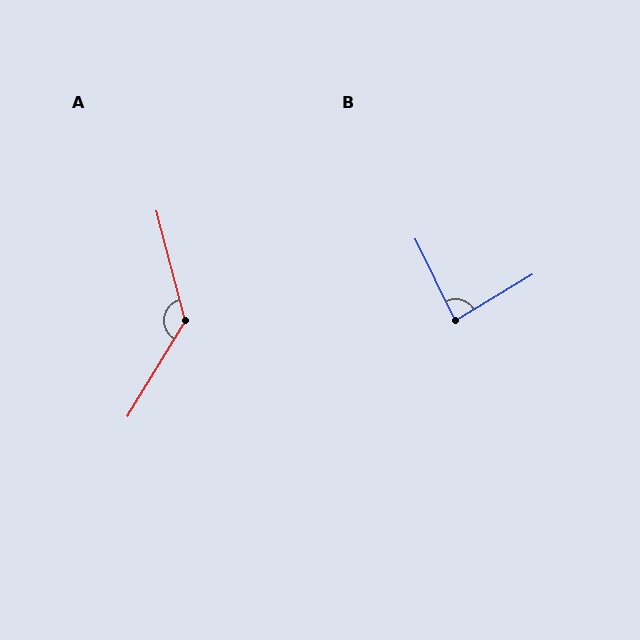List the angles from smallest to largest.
B (85°), A (134°).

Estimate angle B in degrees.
Approximately 85 degrees.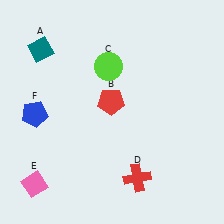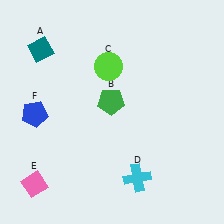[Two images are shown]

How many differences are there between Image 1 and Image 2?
There are 2 differences between the two images.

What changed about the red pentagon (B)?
In Image 1, B is red. In Image 2, it changed to green.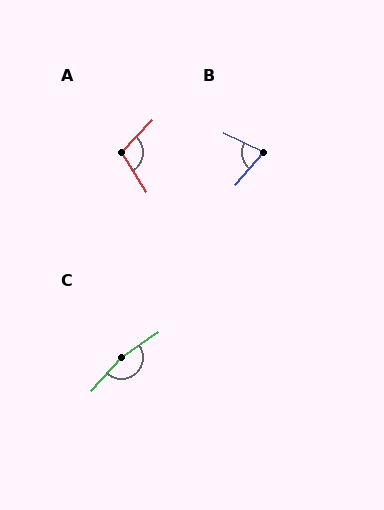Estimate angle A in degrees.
Approximately 105 degrees.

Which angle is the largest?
C, at approximately 167 degrees.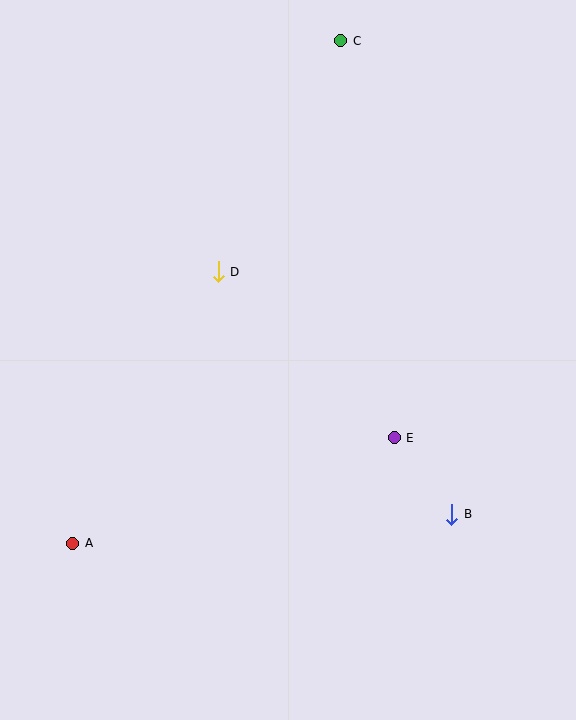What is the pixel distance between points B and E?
The distance between B and E is 96 pixels.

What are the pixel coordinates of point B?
Point B is at (452, 514).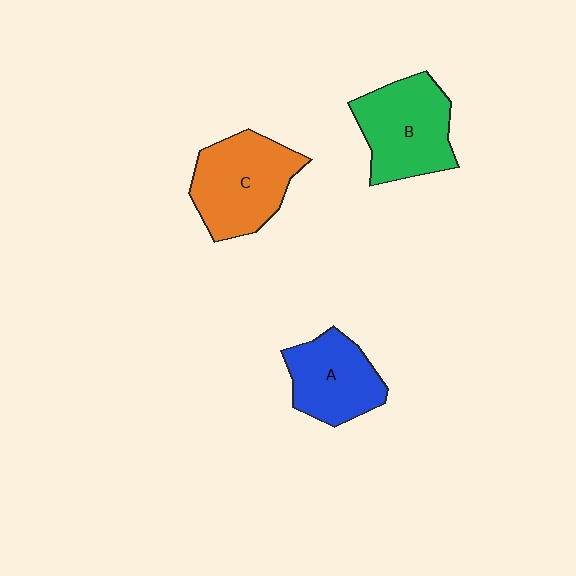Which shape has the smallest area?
Shape A (blue).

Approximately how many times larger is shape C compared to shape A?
Approximately 1.3 times.